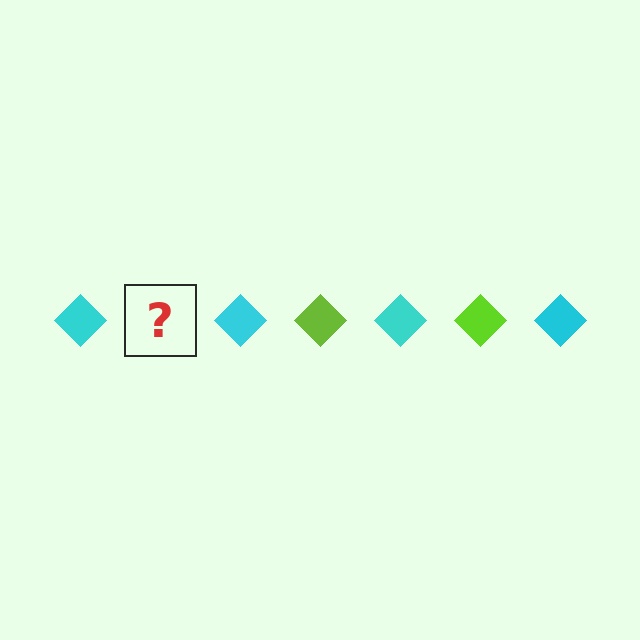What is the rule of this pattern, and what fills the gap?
The rule is that the pattern cycles through cyan, lime diamonds. The gap should be filled with a lime diamond.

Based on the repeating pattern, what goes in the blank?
The blank should be a lime diamond.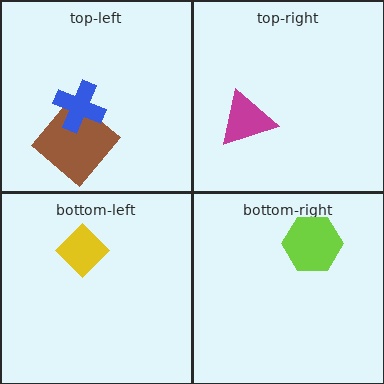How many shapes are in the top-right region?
1.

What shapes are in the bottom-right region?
The lime hexagon.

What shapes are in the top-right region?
The magenta triangle.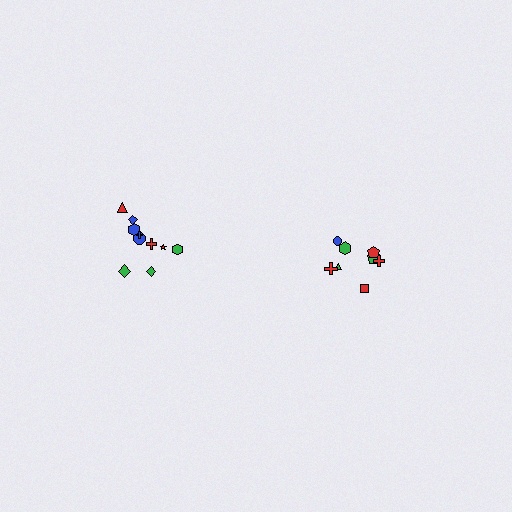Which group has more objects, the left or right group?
The left group.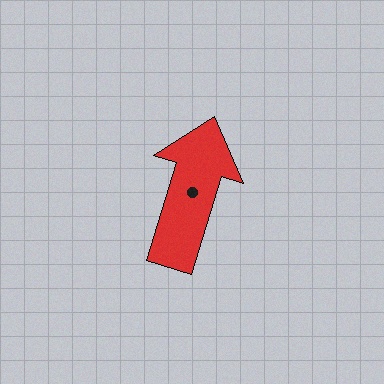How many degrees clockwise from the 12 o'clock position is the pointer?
Approximately 17 degrees.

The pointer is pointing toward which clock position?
Roughly 1 o'clock.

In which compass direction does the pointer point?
North.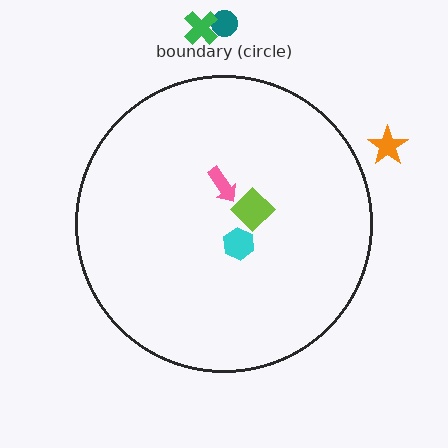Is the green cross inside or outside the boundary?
Outside.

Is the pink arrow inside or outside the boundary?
Inside.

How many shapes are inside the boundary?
3 inside, 3 outside.